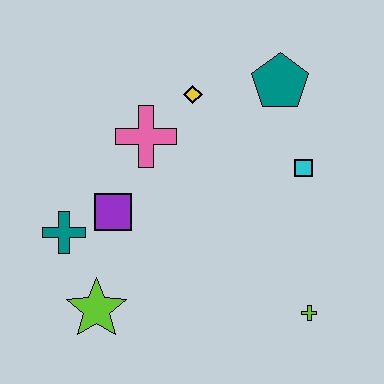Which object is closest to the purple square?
The teal cross is closest to the purple square.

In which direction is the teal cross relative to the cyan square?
The teal cross is to the left of the cyan square.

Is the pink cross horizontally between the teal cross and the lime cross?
Yes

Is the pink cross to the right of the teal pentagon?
No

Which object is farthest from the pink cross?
The lime cross is farthest from the pink cross.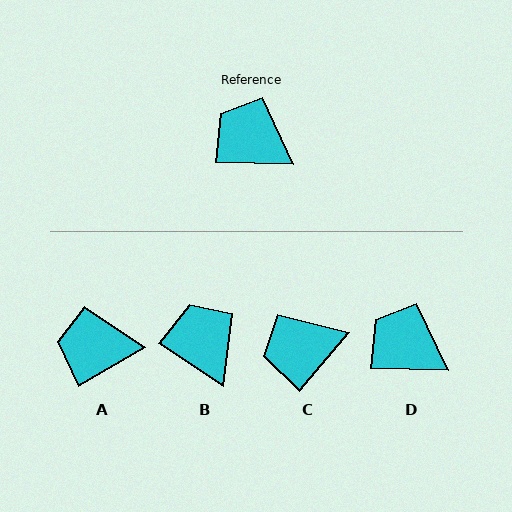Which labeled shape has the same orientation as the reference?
D.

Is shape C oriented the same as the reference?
No, it is off by about 51 degrees.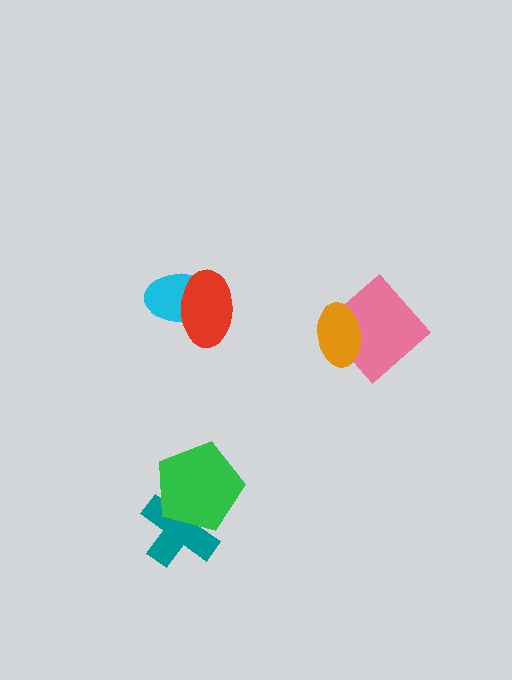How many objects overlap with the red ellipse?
1 object overlaps with the red ellipse.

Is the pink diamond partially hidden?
Yes, it is partially covered by another shape.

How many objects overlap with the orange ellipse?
1 object overlaps with the orange ellipse.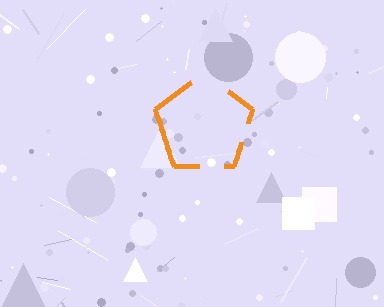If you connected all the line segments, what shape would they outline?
They would outline a pentagon.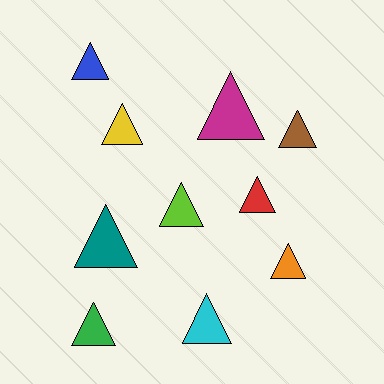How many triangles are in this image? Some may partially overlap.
There are 10 triangles.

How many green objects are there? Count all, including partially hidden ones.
There is 1 green object.